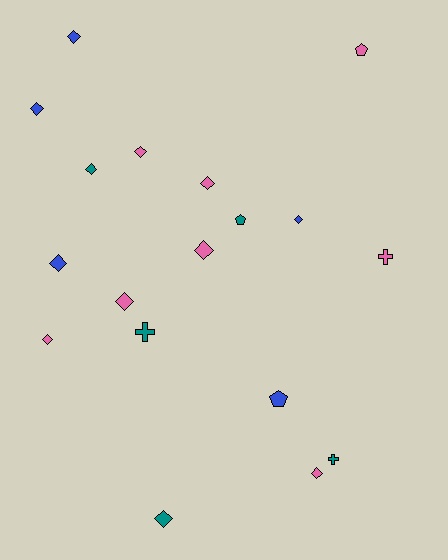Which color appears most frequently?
Pink, with 8 objects.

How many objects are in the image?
There are 18 objects.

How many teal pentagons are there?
There is 1 teal pentagon.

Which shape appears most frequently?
Diamond, with 12 objects.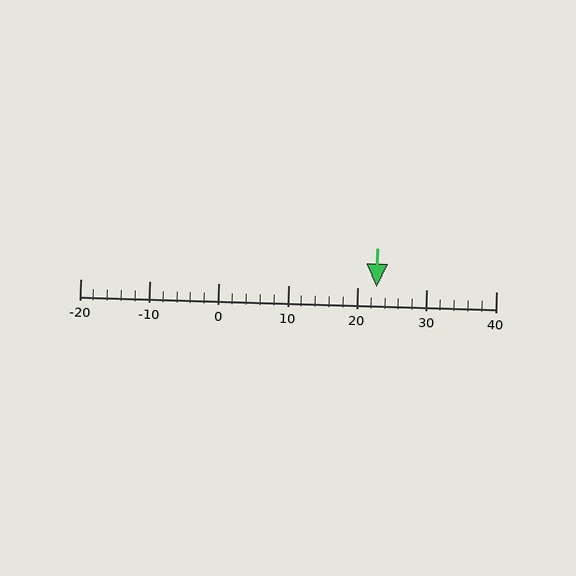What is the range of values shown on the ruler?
The ruler shows values from -20 to 40.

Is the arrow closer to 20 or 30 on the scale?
The arrow is closer to 20.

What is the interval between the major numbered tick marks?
The major tick marks are spaced 10 units apart.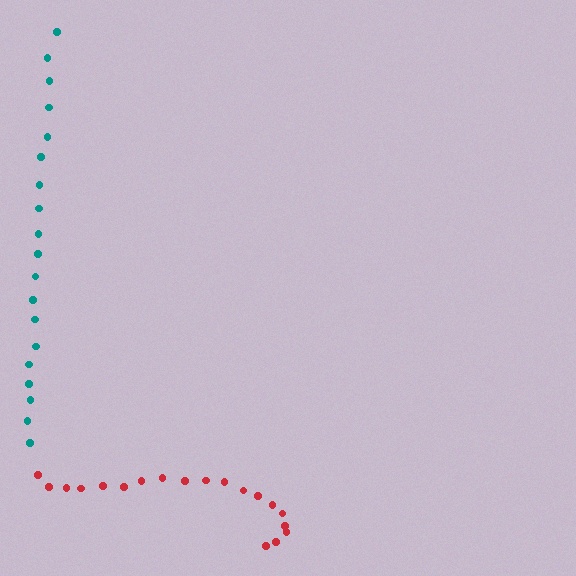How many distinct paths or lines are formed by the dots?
There are 2 distinct paths.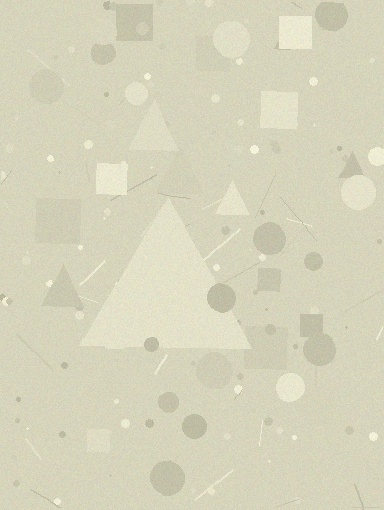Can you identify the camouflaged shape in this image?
The camouflaged shape is a triangle.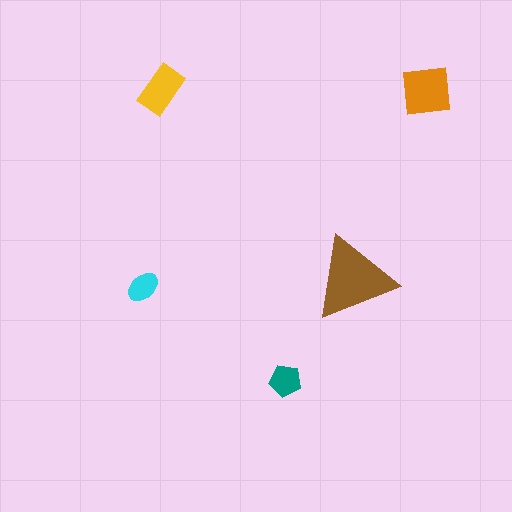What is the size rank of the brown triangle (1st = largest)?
1st.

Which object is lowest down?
The teal pentagon is bottommost.